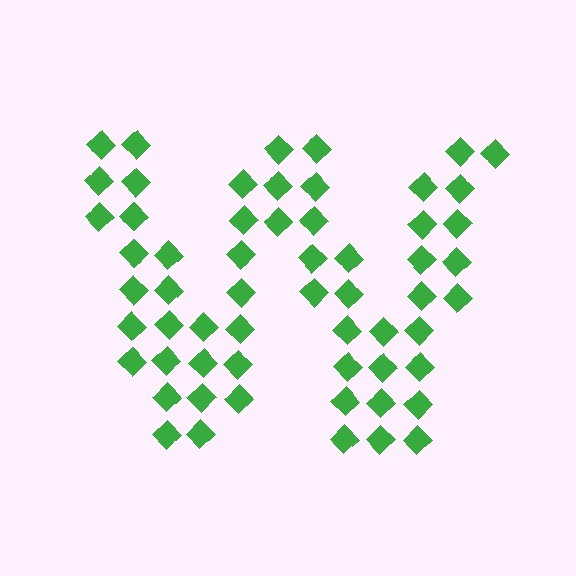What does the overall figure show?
The overall figure shows the letter W.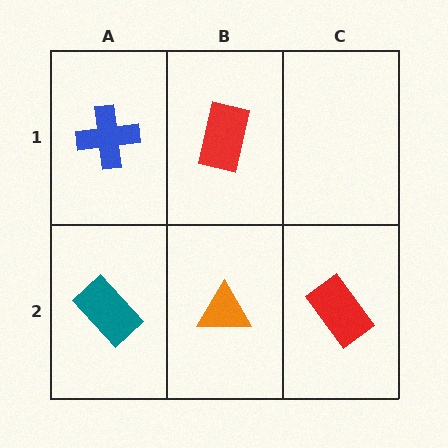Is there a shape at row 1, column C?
No, that cell is empty.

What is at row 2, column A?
A teal rectangle.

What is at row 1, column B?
A red rectangle.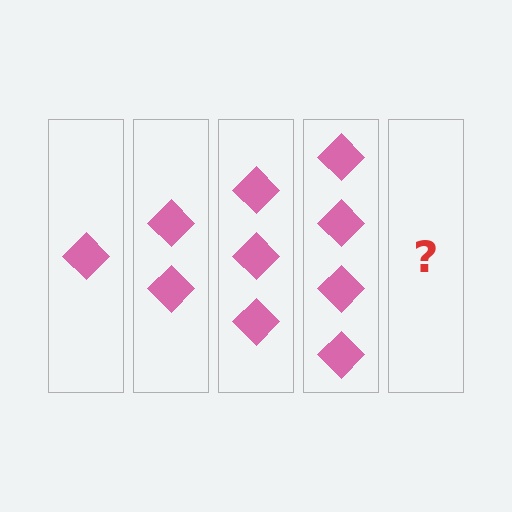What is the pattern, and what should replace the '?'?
The pattern is that each step adds one more diamond. The '?' should be 5 diamonds.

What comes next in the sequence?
The next element should be 5 diamonds.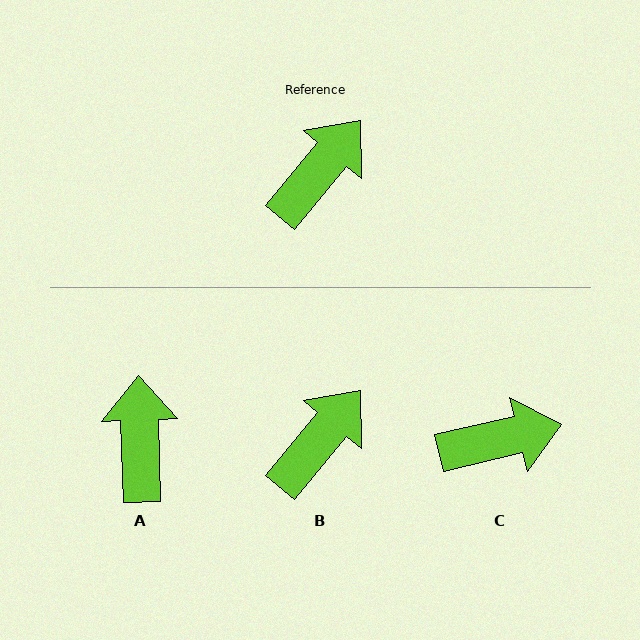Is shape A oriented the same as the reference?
No, it is off by about 42 degrees.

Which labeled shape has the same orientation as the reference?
B.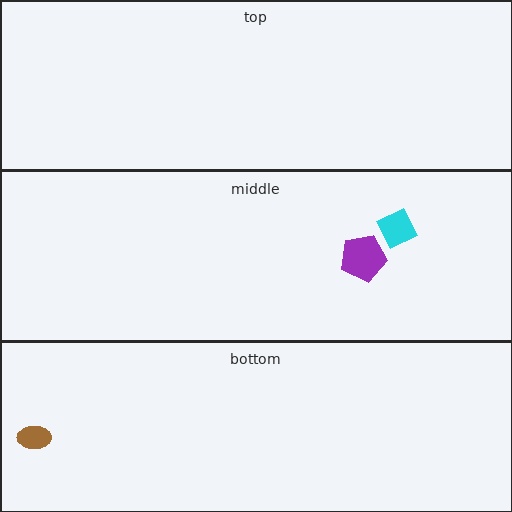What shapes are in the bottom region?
The brown ellipse.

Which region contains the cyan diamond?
The middle region.